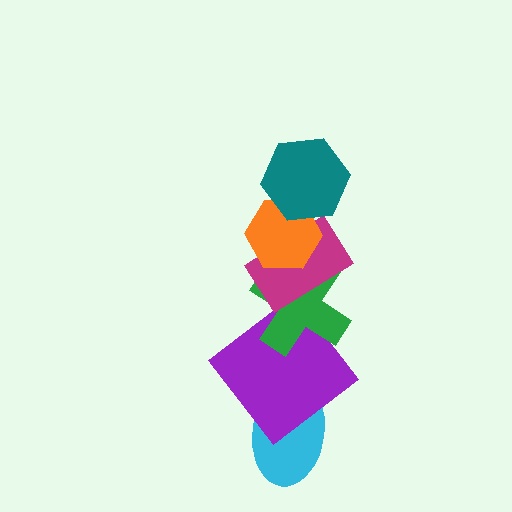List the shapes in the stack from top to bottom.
From top to bottom: the teal hexagon, the orange hexagon, the magenta rectangle, the green cross, the purple diamond, the cyan ellipse.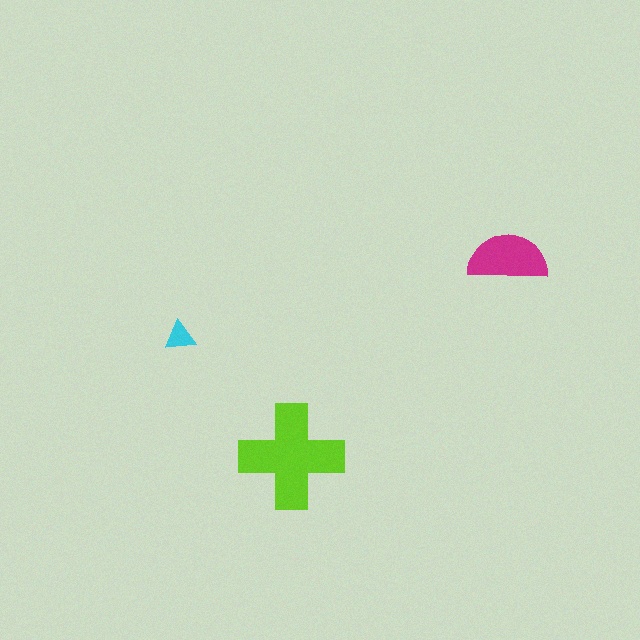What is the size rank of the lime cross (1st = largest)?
1st.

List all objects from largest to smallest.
The lime cross, the magenta semicircle, the cyan triangle.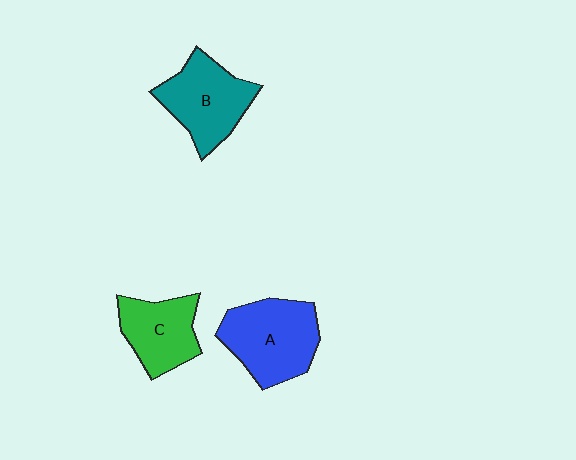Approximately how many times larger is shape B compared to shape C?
Approximately 1.2 times.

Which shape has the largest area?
Shape A (blue).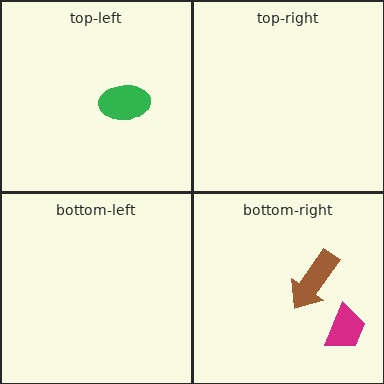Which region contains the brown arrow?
The bottom-right region.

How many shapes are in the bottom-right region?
2.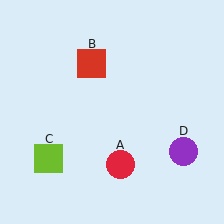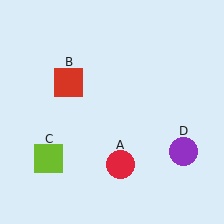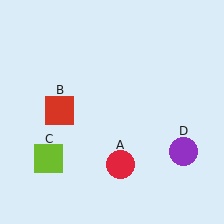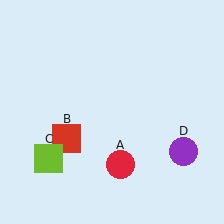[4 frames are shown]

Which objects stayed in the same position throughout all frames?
Red circle (object A) and lime square (object C) and purple circle (object D) remained stationary.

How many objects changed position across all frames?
1 object changed position: red square (object B).